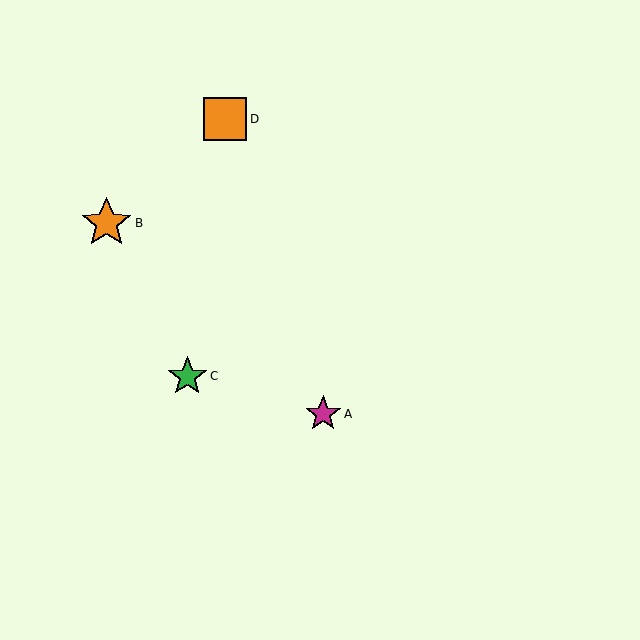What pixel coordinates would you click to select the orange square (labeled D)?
Click at (225, 119) to select the orange square D.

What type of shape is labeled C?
Shape C is a green star.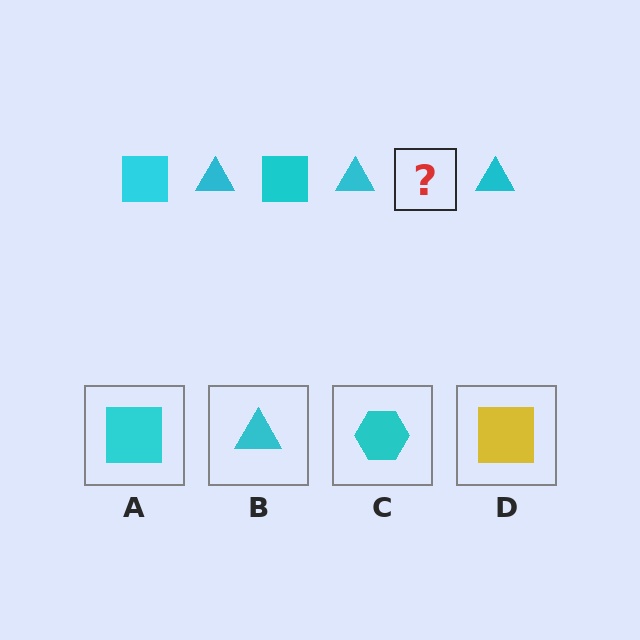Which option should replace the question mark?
Option A.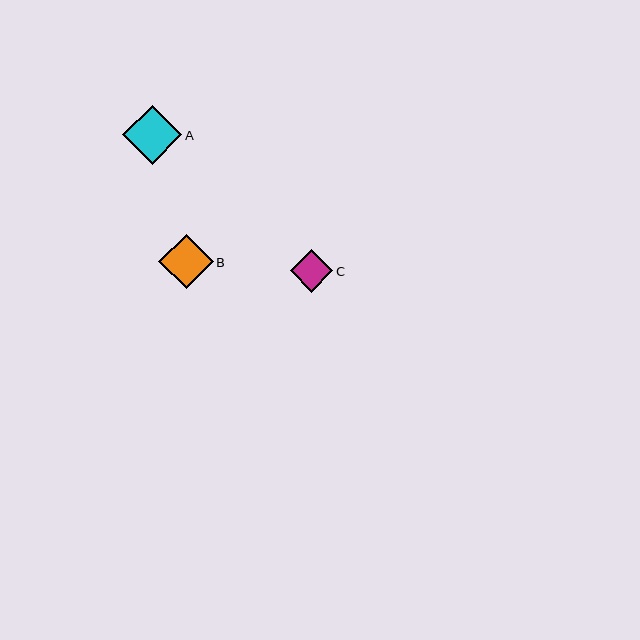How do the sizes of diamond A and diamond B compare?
Diamond A and diamond B are approximately the same size.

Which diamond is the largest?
Diamond A is the largest with a size of approximately 59 pixels.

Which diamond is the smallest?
Diamond C is the smallest with a size of approximately 43 pixels.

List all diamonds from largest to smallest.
From largest to smallest: A, B, C.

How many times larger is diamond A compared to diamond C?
Diamond A is approximately 1.4 times the size of diamond C.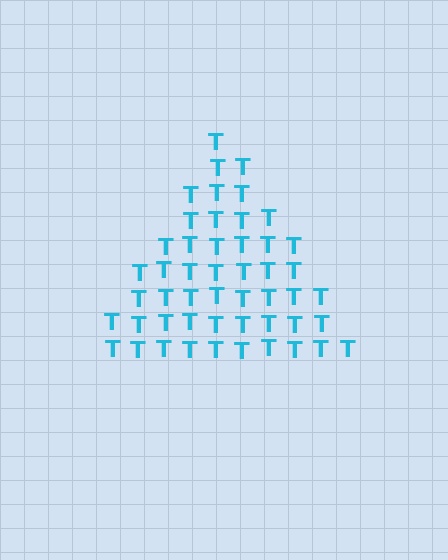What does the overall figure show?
The overall figure shows a triangle.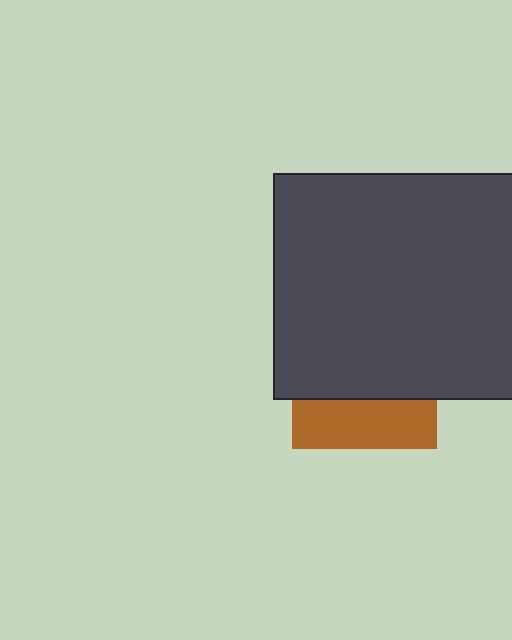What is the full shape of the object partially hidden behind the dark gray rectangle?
The partially hidden object is a brown square.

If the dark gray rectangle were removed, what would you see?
You would see the complete brown square.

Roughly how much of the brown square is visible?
A small part of it is visible (roughly 34%).